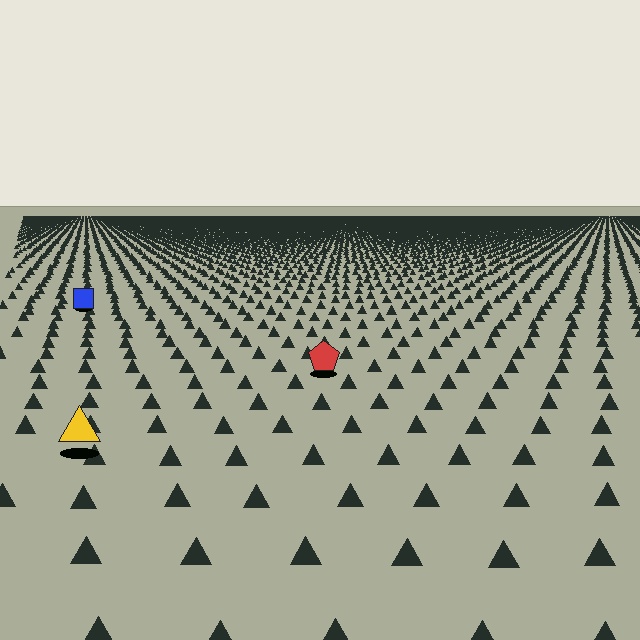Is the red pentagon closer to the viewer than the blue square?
Yes. The red pentagon is closer — you can tell from the texture gradient: the ground texture is coarser near it.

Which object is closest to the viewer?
The yellow triangle is closest. The texture marks near it are larger and more spread out.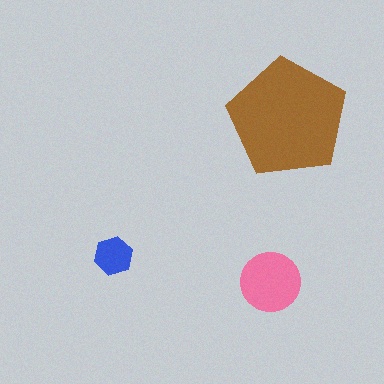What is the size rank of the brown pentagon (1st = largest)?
1st.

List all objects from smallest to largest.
The blue hexagon, the pink circle, the brown pentagon.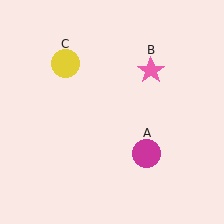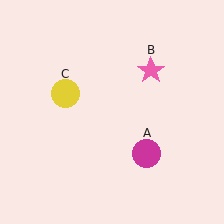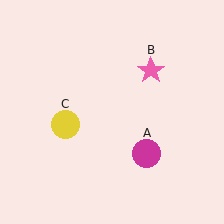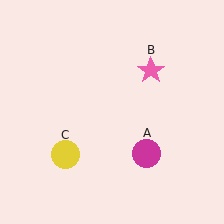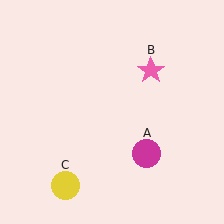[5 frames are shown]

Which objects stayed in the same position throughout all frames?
Magenta circle (object A) and pink star (object B) remained stationary.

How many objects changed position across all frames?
1 object changed position: yellow circle (object C).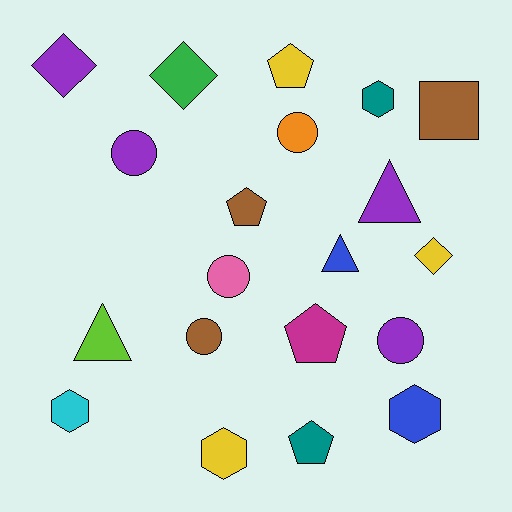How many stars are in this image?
There are no stars.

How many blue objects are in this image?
There are 2 blue objects.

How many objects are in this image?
There are 20 objects.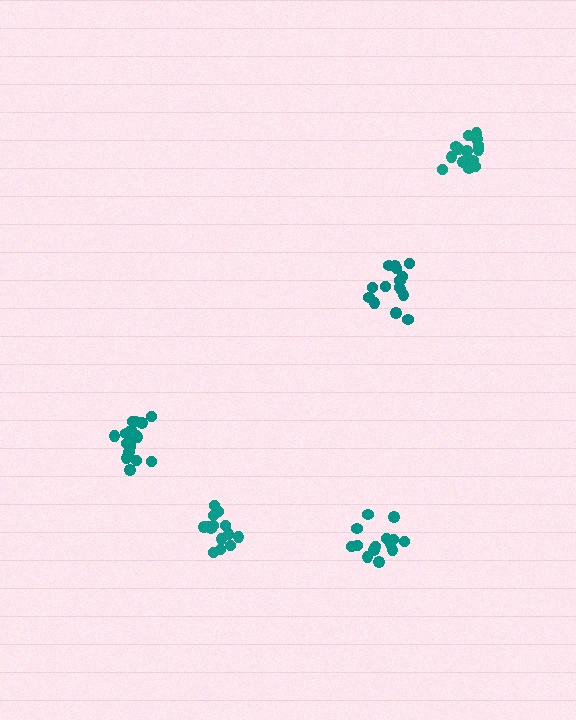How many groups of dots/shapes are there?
There are 5 groups.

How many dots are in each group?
Group 1: 17 dots, Group 2: 14 dots, Group 3: 15 dots, Group 4: 14 dots, Group 5: 15 dots (75 total).